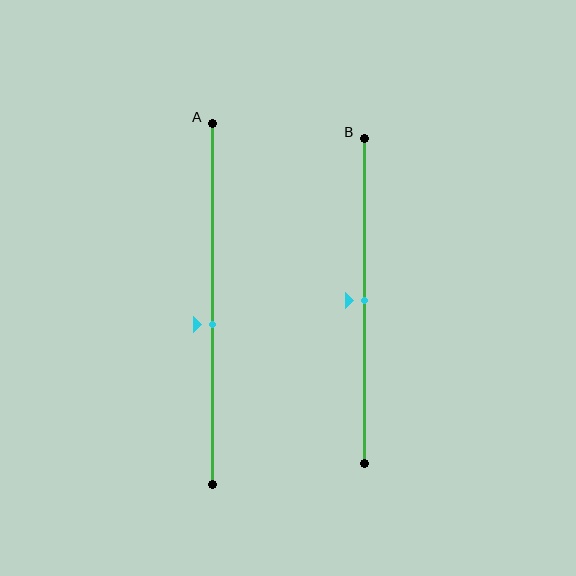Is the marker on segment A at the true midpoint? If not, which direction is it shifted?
No, the marker on segment A is shifted downward by about 6% of the segment length.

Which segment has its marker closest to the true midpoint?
Segment B has its marker closest to the true midpoint.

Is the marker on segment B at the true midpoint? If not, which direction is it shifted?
Yes, the marker on segment B is at the true midpoint.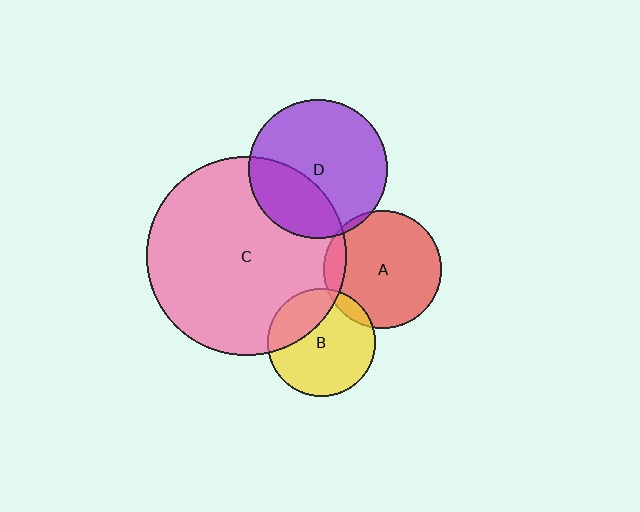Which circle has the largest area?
Circle C (pink).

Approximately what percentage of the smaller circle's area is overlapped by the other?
Approximately 10%.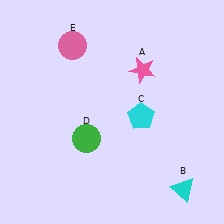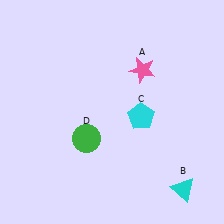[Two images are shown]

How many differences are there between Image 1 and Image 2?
There is 1 difference between the two images.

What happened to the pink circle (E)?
The pink circle (E) was removed in Image 2. It was in the top-left area of Image 1.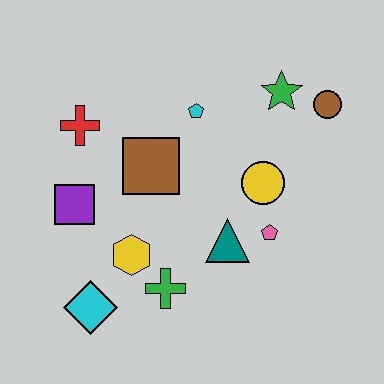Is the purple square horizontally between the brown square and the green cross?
No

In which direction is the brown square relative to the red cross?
The brown square is to the right of the red cross.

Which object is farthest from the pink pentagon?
The red cross is farthest from the pink pentagon.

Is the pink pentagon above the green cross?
Yes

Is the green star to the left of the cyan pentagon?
No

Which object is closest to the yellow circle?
The pink pentagon is closest to the yellow circle.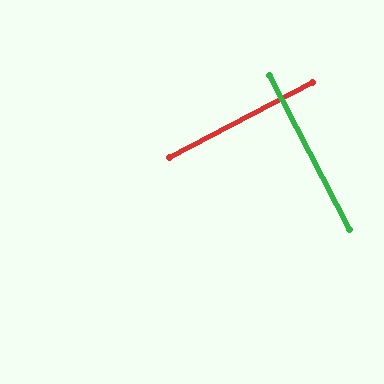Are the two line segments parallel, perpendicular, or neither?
Perpendicular — they meet at approximately 90°.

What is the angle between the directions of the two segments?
Approximately 90 degrees.